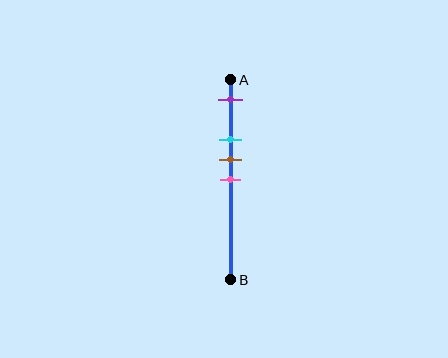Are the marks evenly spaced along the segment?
No, the marks are not evenly spaced.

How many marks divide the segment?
There are 4 marks dividing the segment.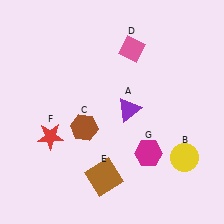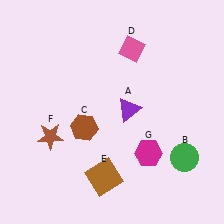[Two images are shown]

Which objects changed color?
B changed from yellow to green. F changed from red to brown.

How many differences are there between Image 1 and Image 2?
There are 2 differences between the two images.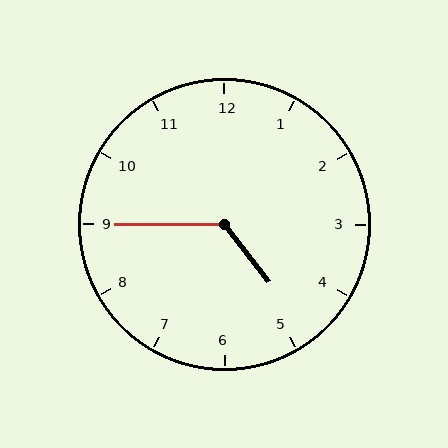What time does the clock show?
4:45.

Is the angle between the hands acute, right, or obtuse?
It is obtuse.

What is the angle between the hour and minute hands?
Approximately 128 degrees.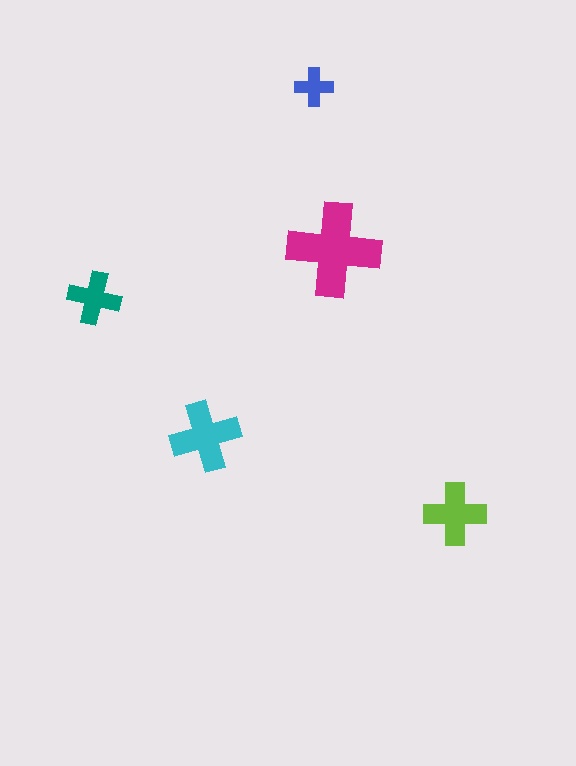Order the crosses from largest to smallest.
the magenta one, the cyan one, the lime one, the teal one, the blue one.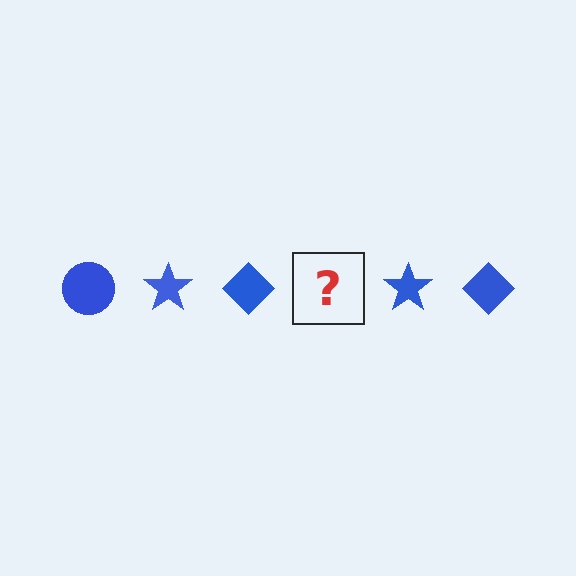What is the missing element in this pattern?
The missing element is a blue circle.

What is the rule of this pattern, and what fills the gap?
The rule is that the pattern cycles through circle, star, diamond shapes in blue. The gap should be filled with a blue circle.